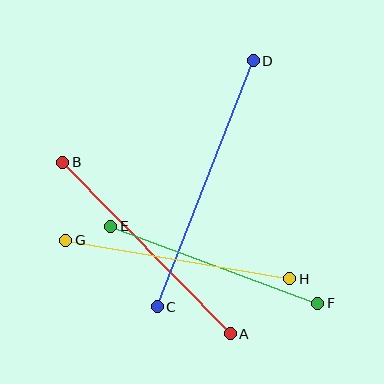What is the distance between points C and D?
The distance is approximately 264 pixels.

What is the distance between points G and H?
The distance is approximately 227 pixels.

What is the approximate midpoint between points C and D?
The midpoint is at approximately (205, 184) pixels.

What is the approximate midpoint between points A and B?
The midpoint is at approximately (147, 248) pixels.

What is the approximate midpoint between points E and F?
The midpoint is at approximately (214, 265) pixels.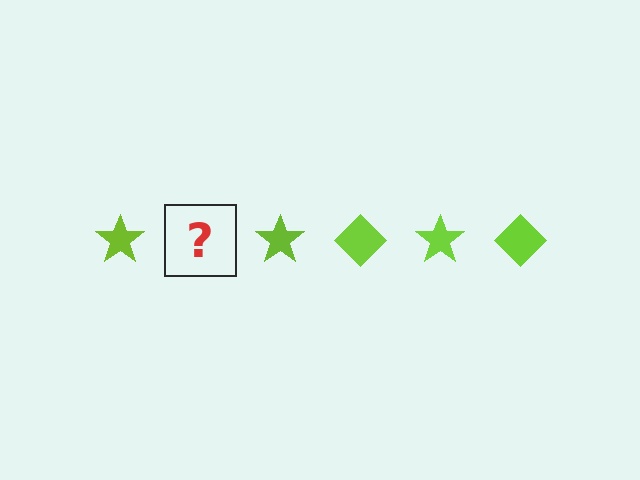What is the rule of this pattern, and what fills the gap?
The rule is that the pattern cycles through star, diamond shapes in lime. The gap should be filled with a lime diamond.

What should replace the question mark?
The question mark should be replaced with a lime diamond.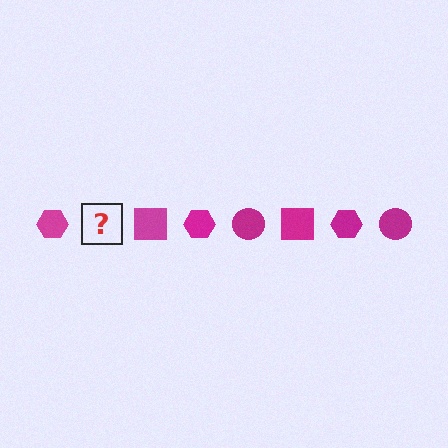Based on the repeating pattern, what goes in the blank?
The blank should be a magenta circle.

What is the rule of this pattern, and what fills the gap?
The rule is that the pattern cycles through hexagon, circle, square shapes in magenta. The gap should be filled with a magenta circle.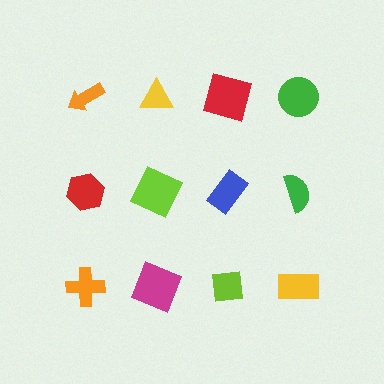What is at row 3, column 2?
A magenta square.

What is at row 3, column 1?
An orange cross.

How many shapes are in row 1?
4 shapes.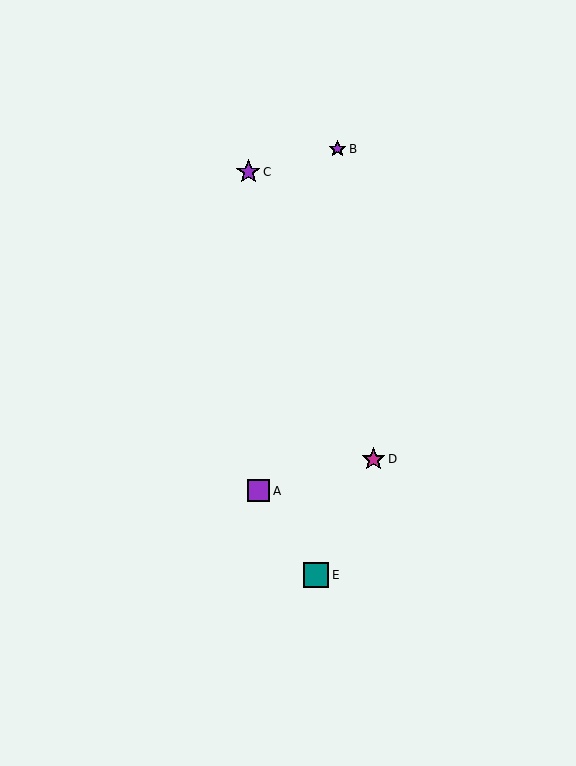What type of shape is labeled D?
Shape D is a magenta star.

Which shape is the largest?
The teal square (labeled E) is the largest.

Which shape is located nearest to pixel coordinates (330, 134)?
The purple star (labeled B) at (338, 149) is nearest to that location.